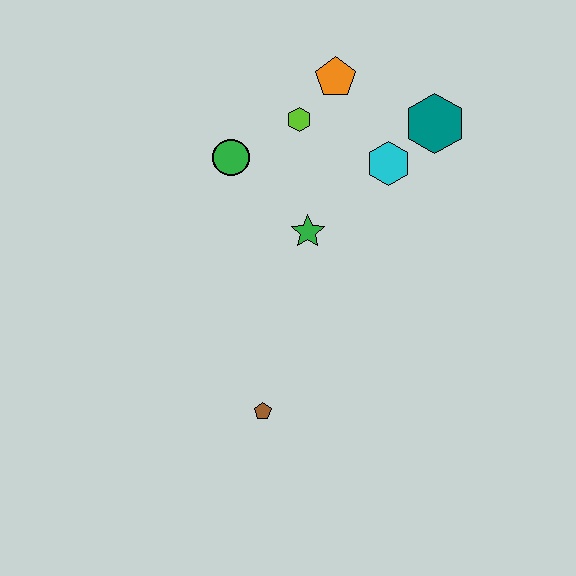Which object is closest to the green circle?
The lime hexagon is closest to the green circle.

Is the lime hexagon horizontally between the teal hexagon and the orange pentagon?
No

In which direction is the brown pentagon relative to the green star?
The brown pentagon is below the green star.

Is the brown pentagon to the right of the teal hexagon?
No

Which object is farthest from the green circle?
The brown pentagon is farthest from the green circle.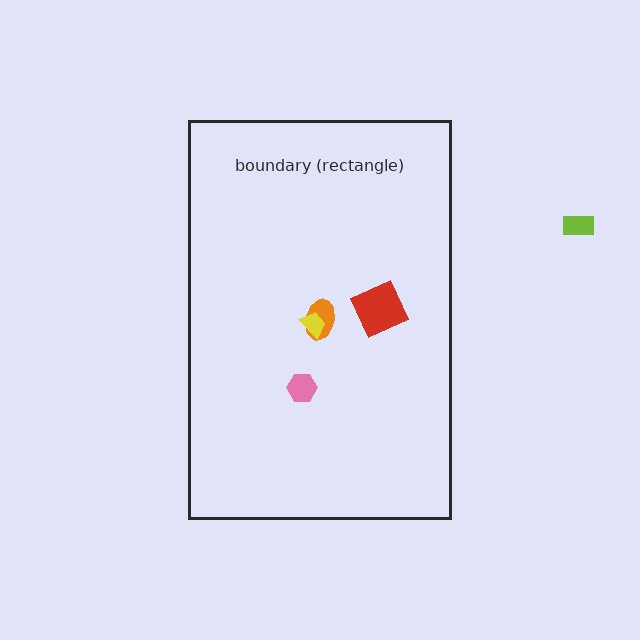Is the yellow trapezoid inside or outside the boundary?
Inside.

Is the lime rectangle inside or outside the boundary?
Outside.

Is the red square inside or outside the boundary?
Inside.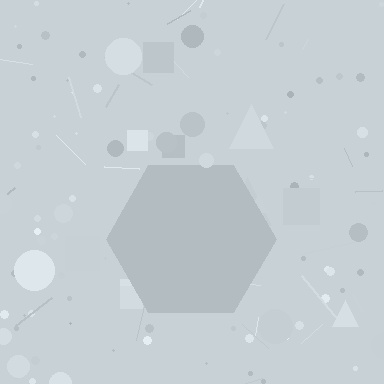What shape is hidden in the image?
A hexagon is hidden in the image.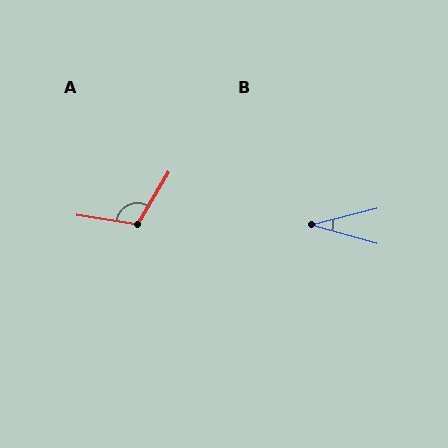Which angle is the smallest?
B, at approximately 31 degrees.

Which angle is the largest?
A, at approximately 112 degrees.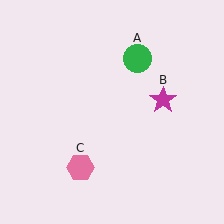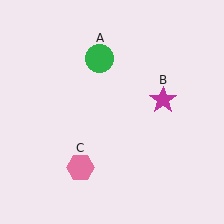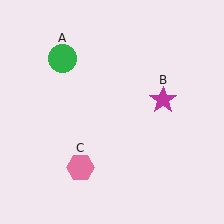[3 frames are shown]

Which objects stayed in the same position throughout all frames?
Magenta star (object B) and pink hexagon (object C) remained stationary.